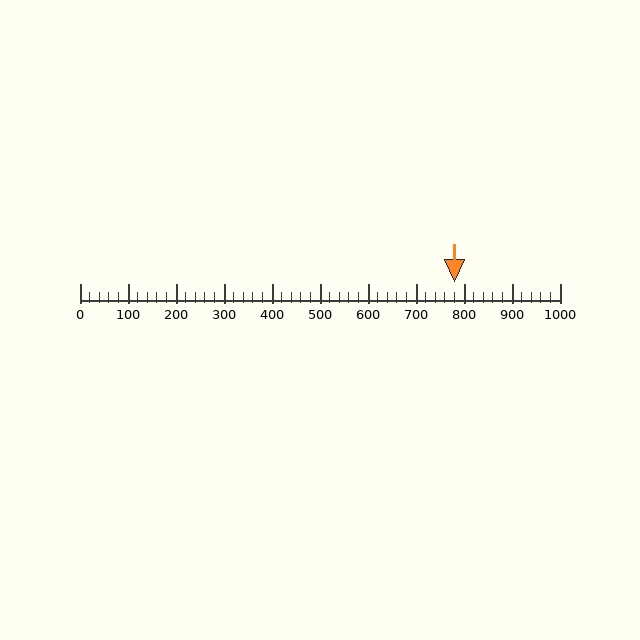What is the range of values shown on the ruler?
The ruler shows values from 0 to 1000.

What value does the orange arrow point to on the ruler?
The orange arrow points to approximately 780.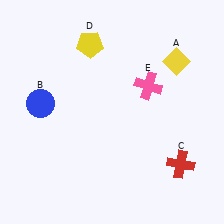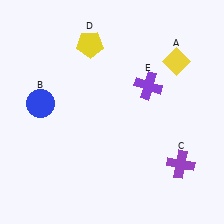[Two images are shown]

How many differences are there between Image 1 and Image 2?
There are 2 differences between the two images.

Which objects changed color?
C changed from red to purple. E changed from pink to purple.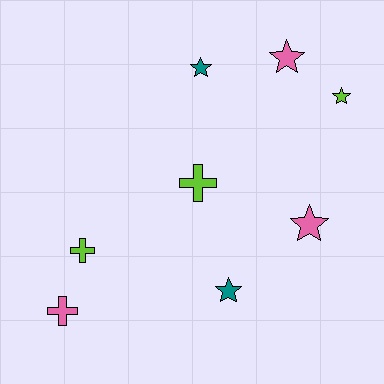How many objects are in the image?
There are 8 objects.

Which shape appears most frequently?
Star, with 5 objects.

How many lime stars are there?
There is 1 lime star.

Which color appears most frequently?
Lime, with 3 objects.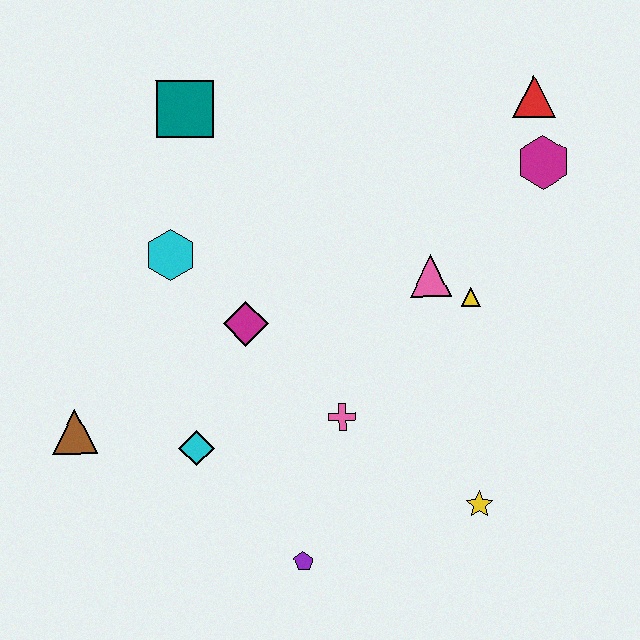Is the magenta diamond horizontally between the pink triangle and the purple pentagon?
No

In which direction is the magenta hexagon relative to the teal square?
The magenta hexagon is to the right of the teal square.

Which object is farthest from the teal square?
The yellow star is farthest from the teal square.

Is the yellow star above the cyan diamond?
No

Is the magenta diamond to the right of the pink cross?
No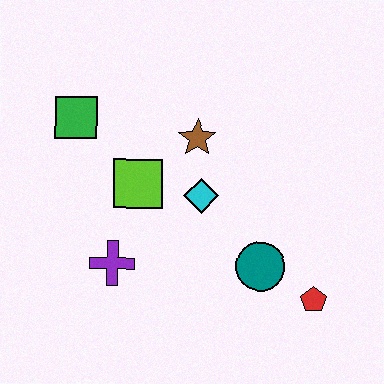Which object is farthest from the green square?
The red pentagon is farthest from the green square.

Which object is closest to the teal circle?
The red pentagon is closest to the teal circle.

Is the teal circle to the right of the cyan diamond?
Yes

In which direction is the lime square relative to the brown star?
The lime square is to the left of the brown star.